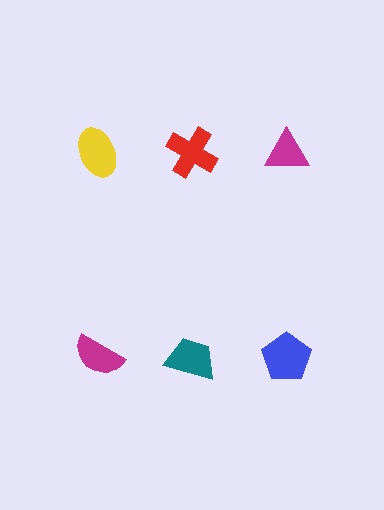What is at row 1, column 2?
A red cross.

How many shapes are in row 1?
3 shapes.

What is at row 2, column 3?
A blue pentagon.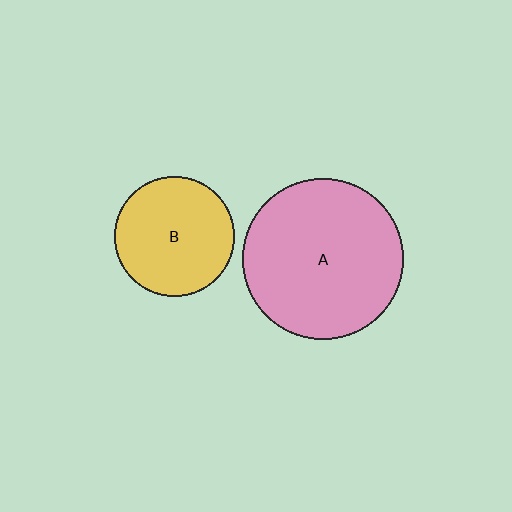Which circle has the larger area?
Circle A (pink).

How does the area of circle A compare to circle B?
Approximately 1.8 times.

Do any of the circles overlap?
No, none of the circles overlap.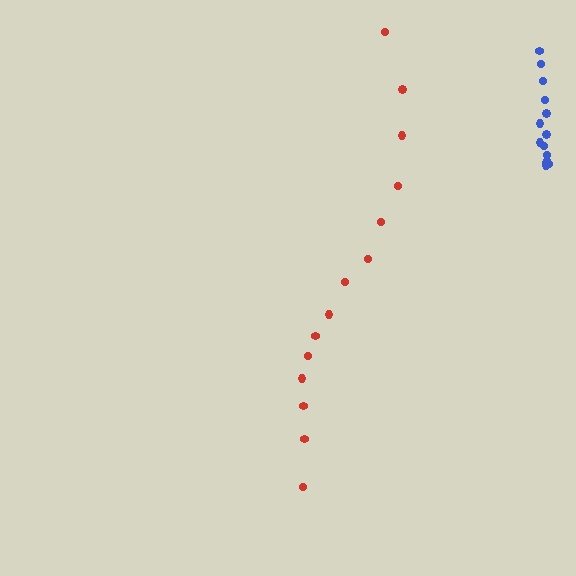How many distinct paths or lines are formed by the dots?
There are 2 distinct paths.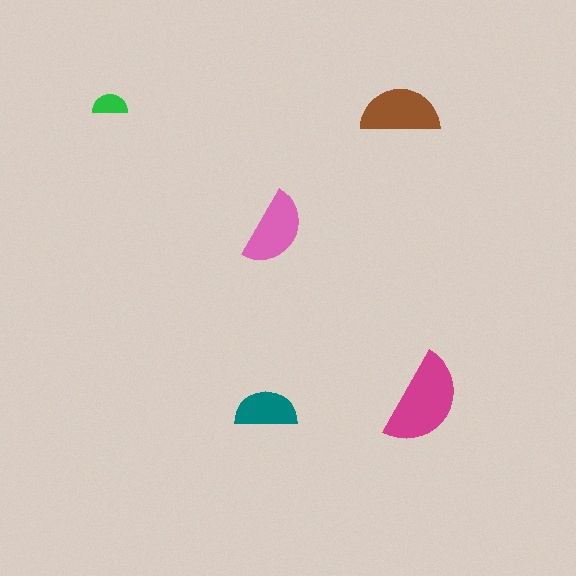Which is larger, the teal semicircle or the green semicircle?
The teal one.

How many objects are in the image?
There are 5 objects in the image.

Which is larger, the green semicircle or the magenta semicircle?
The magenta one.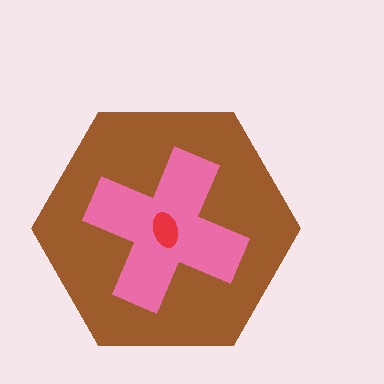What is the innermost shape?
The red ellipse.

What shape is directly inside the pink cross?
The red ellipse.